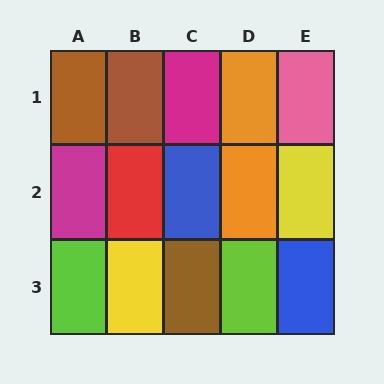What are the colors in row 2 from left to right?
Magenta, red, blue, orange, yellow.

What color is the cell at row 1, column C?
Magenta.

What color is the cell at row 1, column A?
Brown.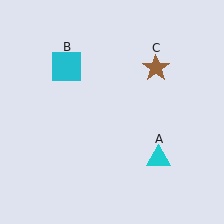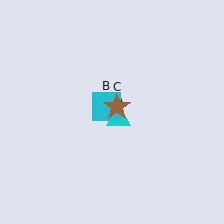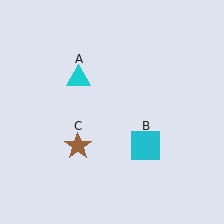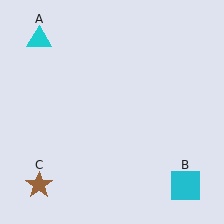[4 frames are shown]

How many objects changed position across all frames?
3 objects changed position: cyan triangle (object A), cyan square (object B), brown star (object C).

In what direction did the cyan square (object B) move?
The cyan square (object B) moved down and to the right.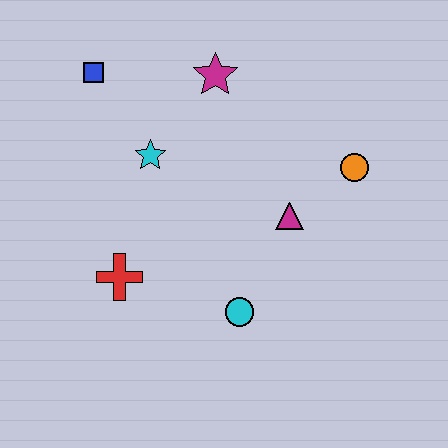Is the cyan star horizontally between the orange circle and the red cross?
Yes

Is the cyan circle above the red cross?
No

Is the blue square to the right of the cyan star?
No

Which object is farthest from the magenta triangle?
The blue square is farthest from the magenta triangle.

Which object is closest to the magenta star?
The cyan star is closest to the magenta star.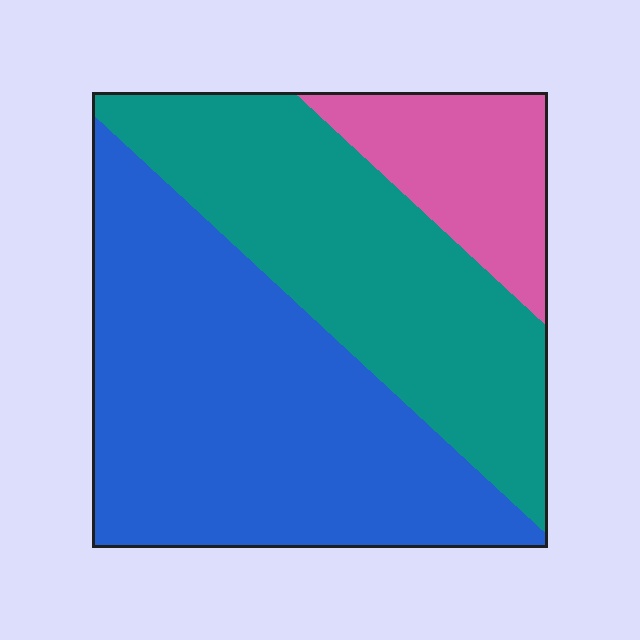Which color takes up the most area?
Blue, at roughly 50%.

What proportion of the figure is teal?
Teal takes up between a quarter and a half of the figure.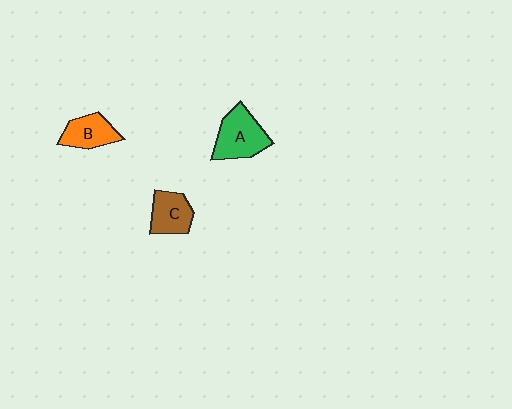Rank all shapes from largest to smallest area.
From largest to smallest: A (green), B (orange), C (brown).